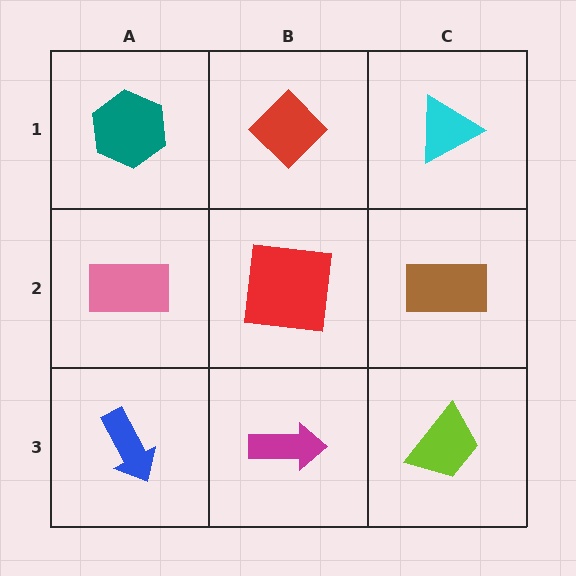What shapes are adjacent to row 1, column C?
A brown rectangle (row 2, column C), a red diamond (row 1, column B).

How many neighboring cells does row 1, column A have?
2.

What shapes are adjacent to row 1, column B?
A red square (row 2, column B), a teal hexagon (row 1, column A), a cyan triangle (row 1, column C).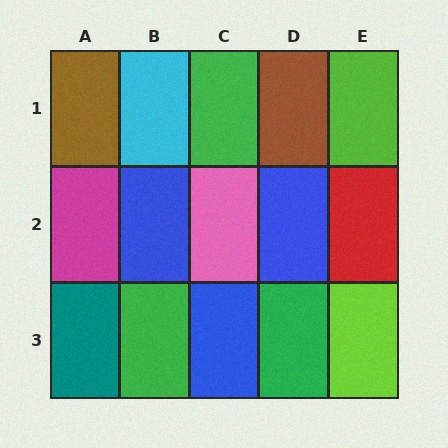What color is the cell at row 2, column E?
Red.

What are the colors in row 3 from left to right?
Teal, green, blue, green, lime.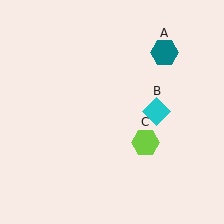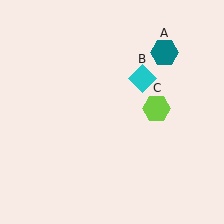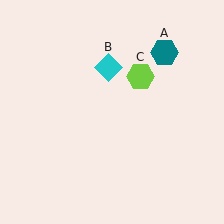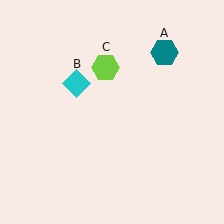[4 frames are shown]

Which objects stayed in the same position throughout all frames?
Teal hexagon (object A) remained stationary.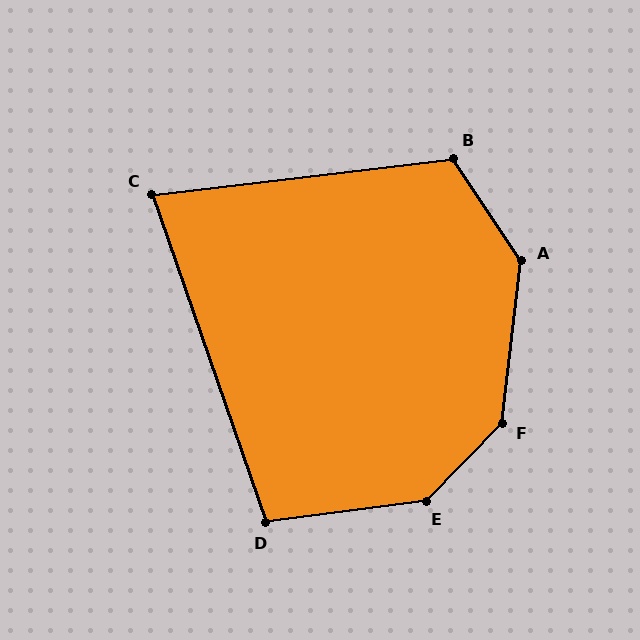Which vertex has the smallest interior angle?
C, at approximately 78 degrees.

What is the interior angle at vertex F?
Approximately 142 degrees (obtuse).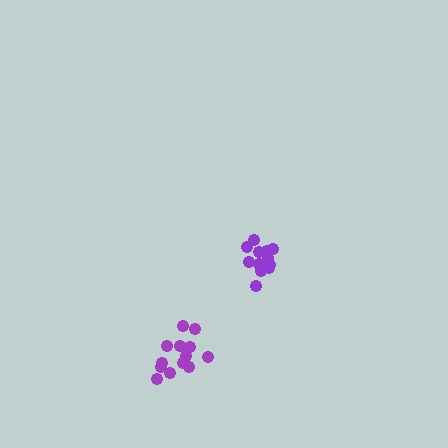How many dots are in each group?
Group 1: 14 dots, Group 2: 13 dots (27 total).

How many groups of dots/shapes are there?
There are 2 groups.